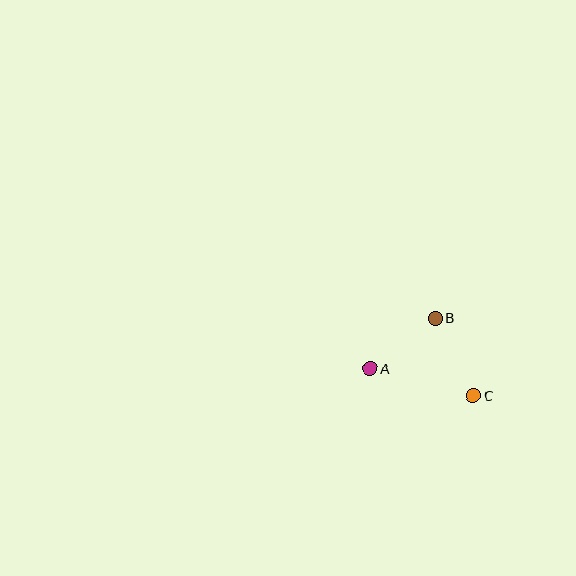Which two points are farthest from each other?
Points A and C are farthest from each other.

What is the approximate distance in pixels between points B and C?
The distance between B and C is approximately 86 pixels.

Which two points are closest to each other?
Points A and B are closest to each other.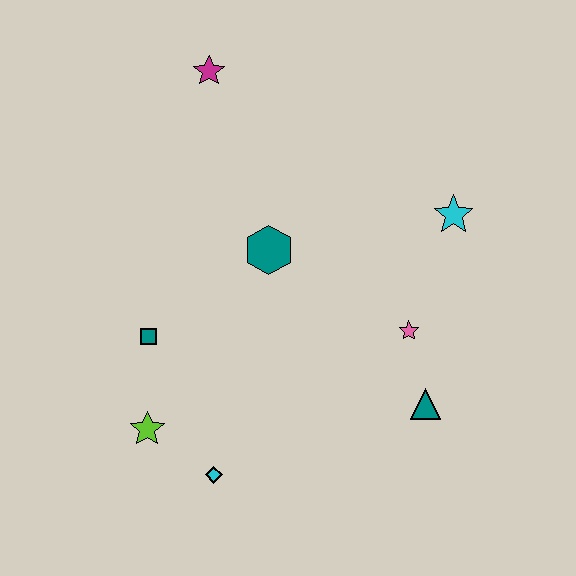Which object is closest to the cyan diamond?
The lime star is closest to the cyan diamond.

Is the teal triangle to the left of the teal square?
No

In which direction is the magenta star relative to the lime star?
The magenta star is above the lime star.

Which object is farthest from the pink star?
The magenta star is farthest from the pink star.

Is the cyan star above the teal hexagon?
Yes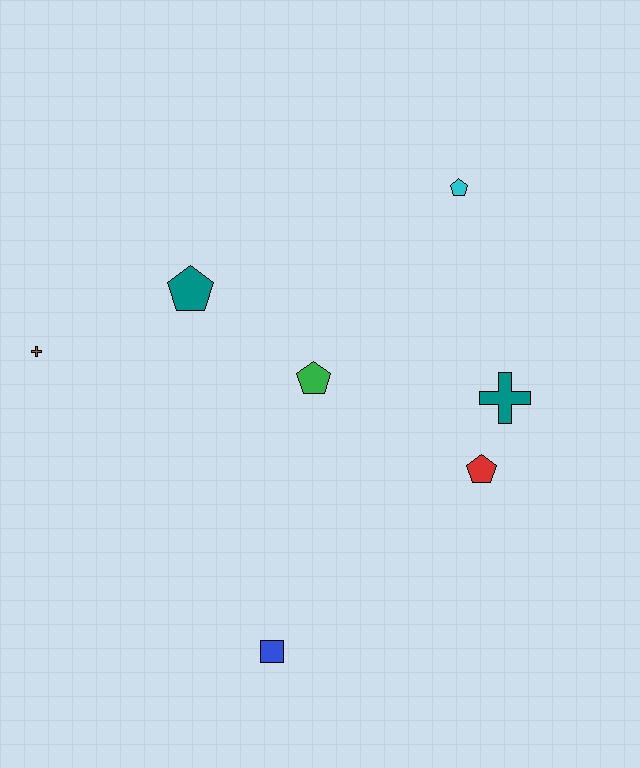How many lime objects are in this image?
There are no lime objects.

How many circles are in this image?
There are no circles.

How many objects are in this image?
There are 7 objects.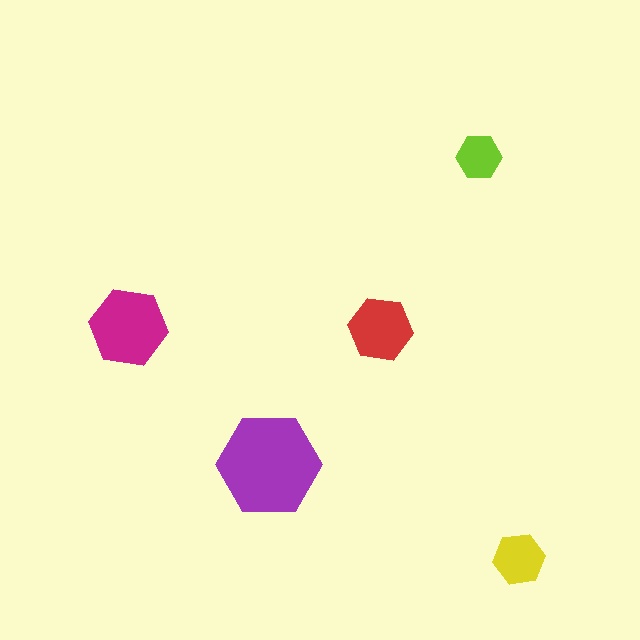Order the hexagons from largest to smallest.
the purple one, the magenta one, the red one, the yellow one, the lime one.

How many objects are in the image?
There are 5 objects in the image.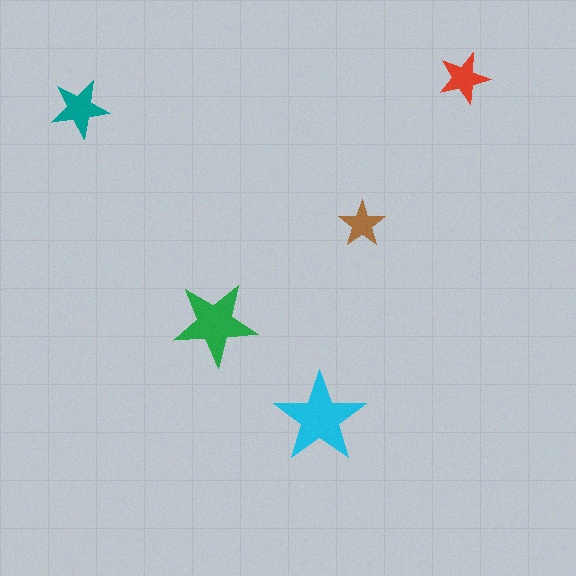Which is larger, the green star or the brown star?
The green one.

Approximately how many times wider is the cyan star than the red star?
About 2 times wider.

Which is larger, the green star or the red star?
The green one.